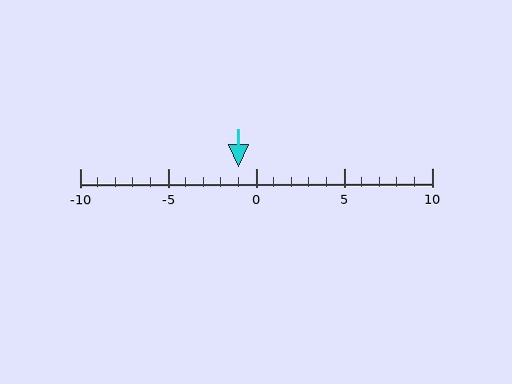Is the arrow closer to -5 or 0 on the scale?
The arrow is closer to 0.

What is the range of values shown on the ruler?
The ruler shows values from -10 to 10.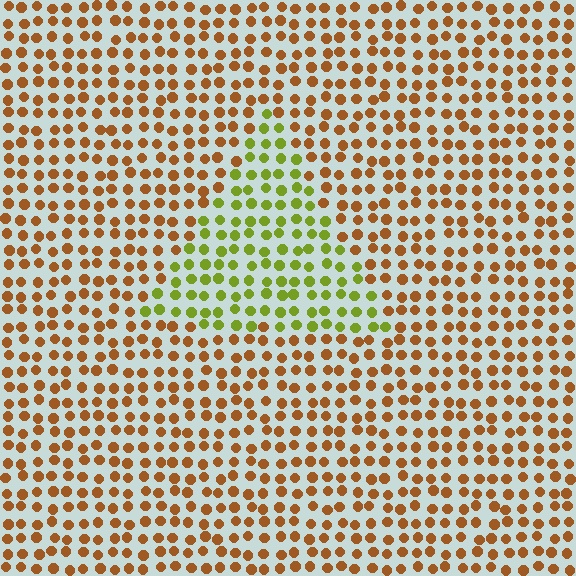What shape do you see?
I see a triangle.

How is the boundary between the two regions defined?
The boundary is defined purely by a slight shift in hue (about 54 degrees). Spacing, size, and orientation are identical on both sides.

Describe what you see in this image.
The image is filled with small brown elements in a uniform arrangement. A triangle-shaped region is visible where the elements are tinted to a slightly different hue, forming a subtle color boundary.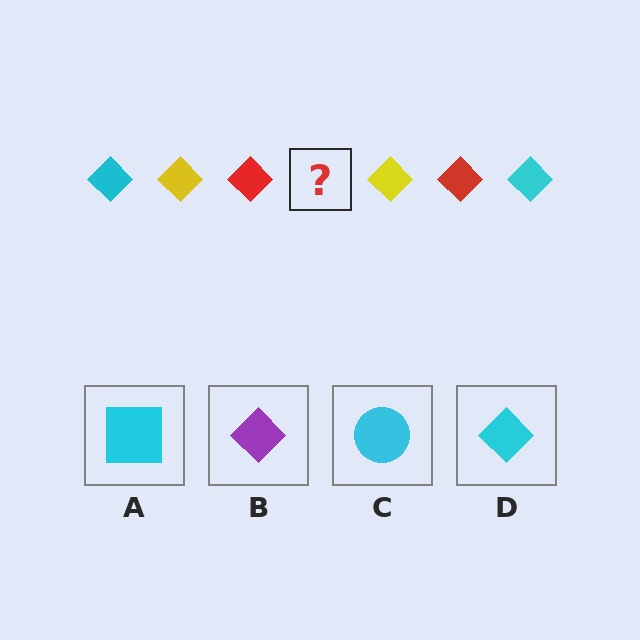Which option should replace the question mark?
Option D.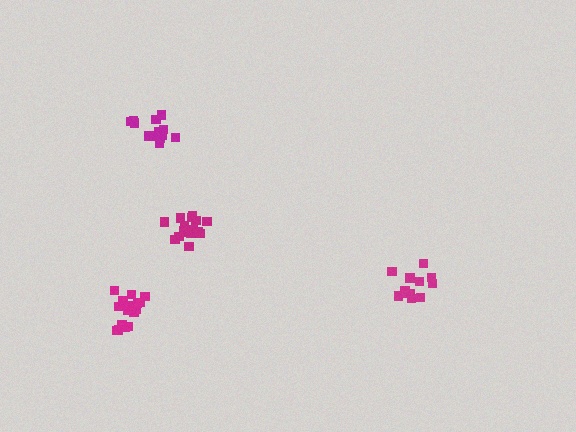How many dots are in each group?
Group 1: 17 dots, Group 2: 12 dots, Group 3: 16 dots, Group 4: 14 dots (59 total).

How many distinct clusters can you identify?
There are 4 distinct clusters.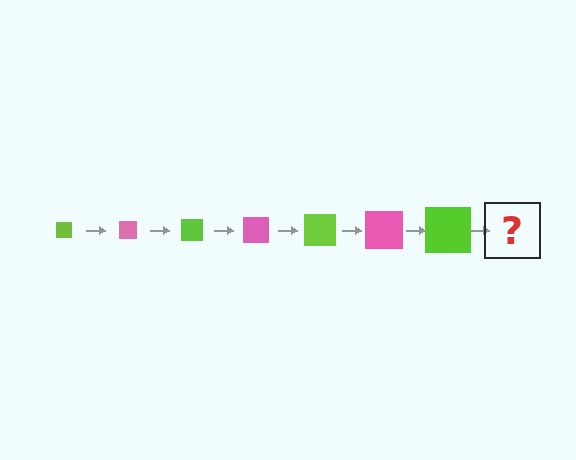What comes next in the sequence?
The next element should be a pink square, larger than the previous one.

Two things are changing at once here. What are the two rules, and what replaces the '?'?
The two rules are that the square grows larger each step and the color cycles through lime and pink. The '?' should be a pink square, larger than the previous one.